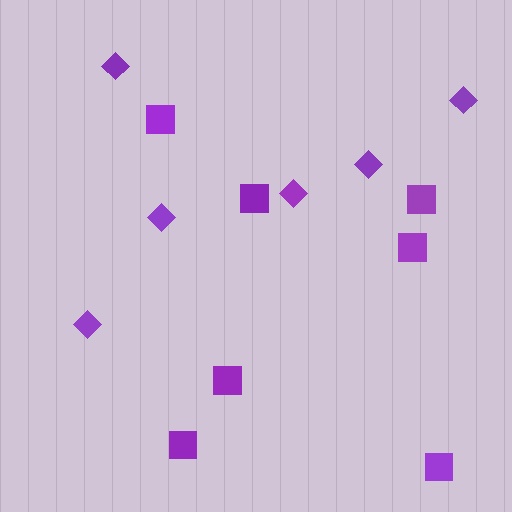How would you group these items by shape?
There are 2 groups: one group of squares (7) and one group of diamonds (6).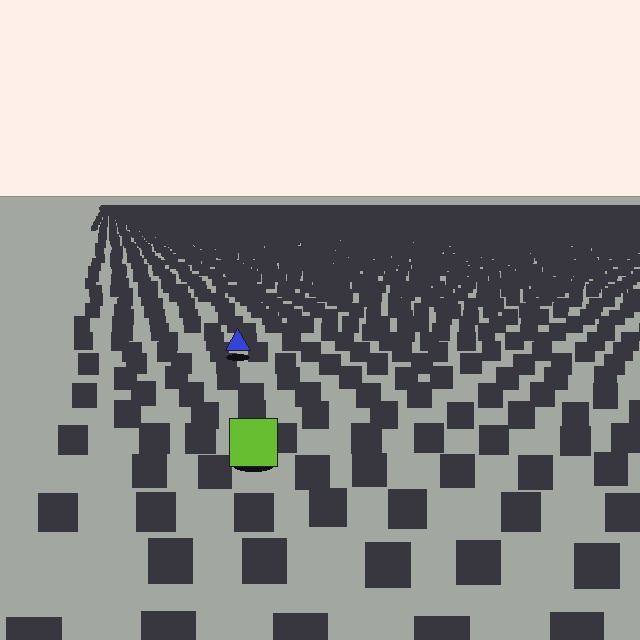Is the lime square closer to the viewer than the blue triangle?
Yes. The lime square is closer — you can tell from the texture gradient: the ground texture is coarser near it.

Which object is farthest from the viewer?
The blue triangle is farthest from the viewer. It appears smaller and the ground texture around it is denser.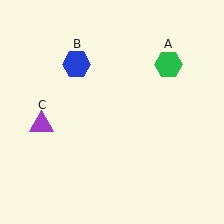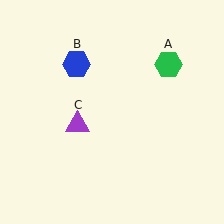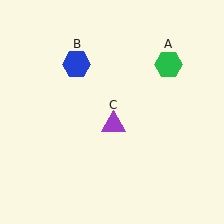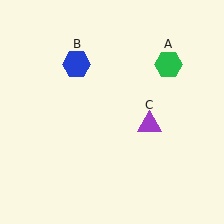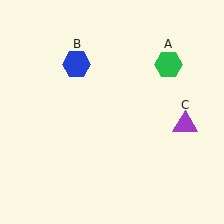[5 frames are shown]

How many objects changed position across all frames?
1 object changed position: purple triangle (object C).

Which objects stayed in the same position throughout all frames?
Green hexagon (object A) and blue hexagon (object B) remained stationary.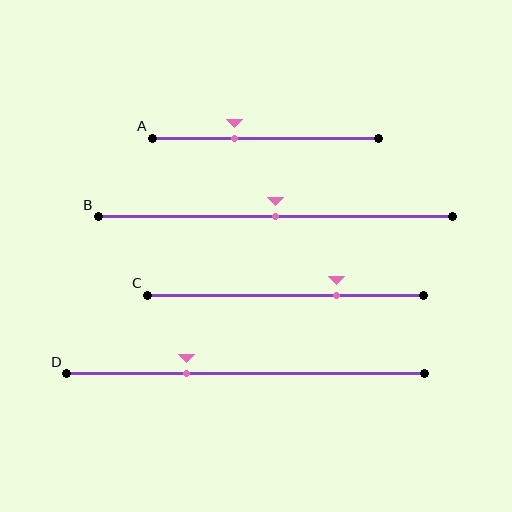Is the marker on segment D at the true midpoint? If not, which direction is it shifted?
No, the marker on segment D is shifted to the left by about 16% of the segment length.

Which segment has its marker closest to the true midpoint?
Segment B has its marker closest to the true midpoint.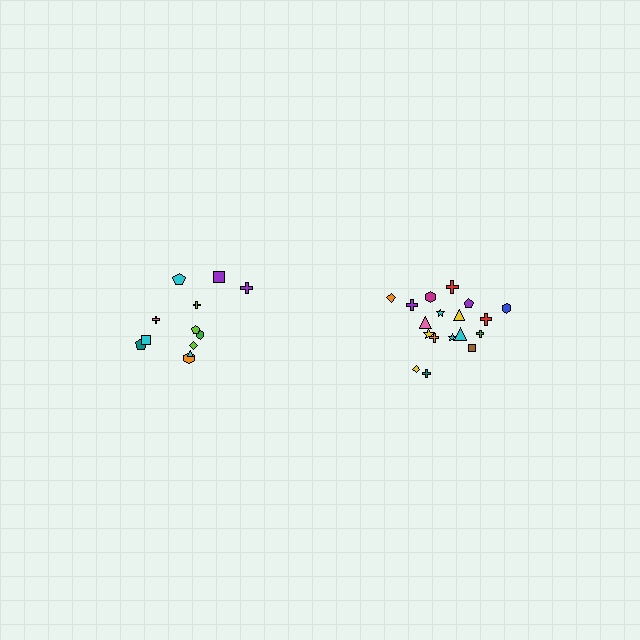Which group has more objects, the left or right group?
The right group.